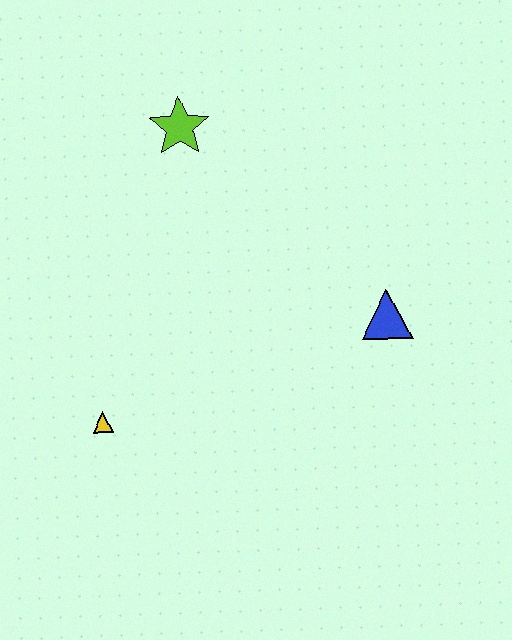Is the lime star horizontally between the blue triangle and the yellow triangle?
Yes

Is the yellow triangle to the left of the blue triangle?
Yes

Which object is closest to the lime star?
The blue triangle is closest to the lime star.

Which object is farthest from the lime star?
The yellow triangle is farthest from the lime star.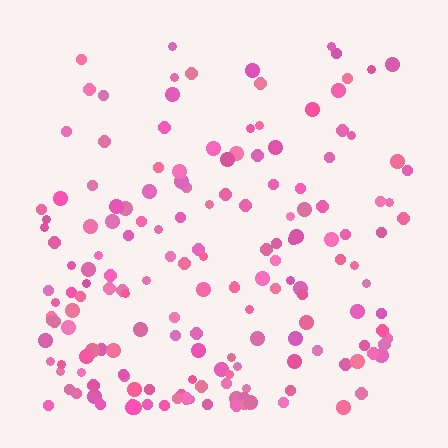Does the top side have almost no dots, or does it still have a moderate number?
Still a moderate number, just noticeably fewer than the bottom.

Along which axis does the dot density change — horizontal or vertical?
Vertical.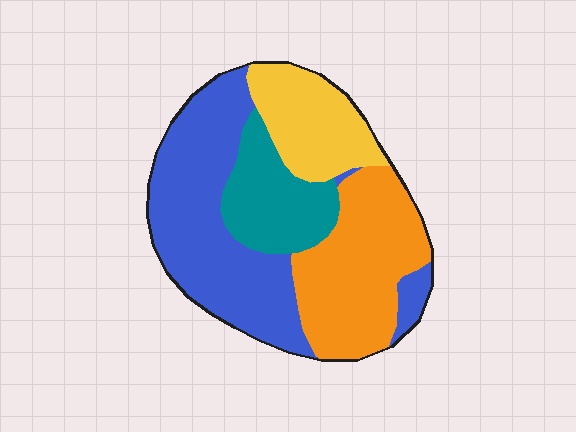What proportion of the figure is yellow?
Yellow covers about 15% of the figure.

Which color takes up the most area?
Blue, at roughly 40%.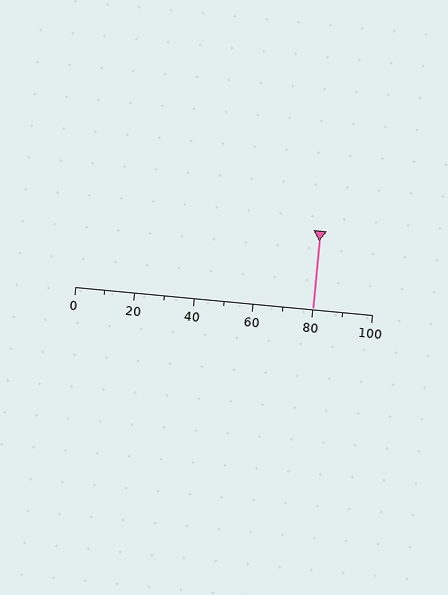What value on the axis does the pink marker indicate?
The marker indicates approximately 80.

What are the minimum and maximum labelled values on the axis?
The axis runs from 0 to 100.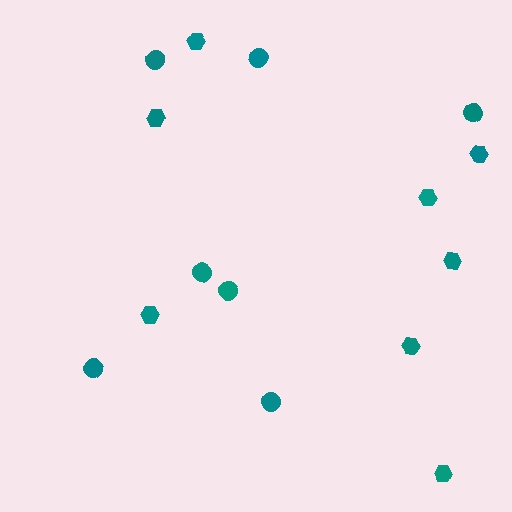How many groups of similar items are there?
There are 2 groups: one group of circles (7) and one group of hexagons (8).